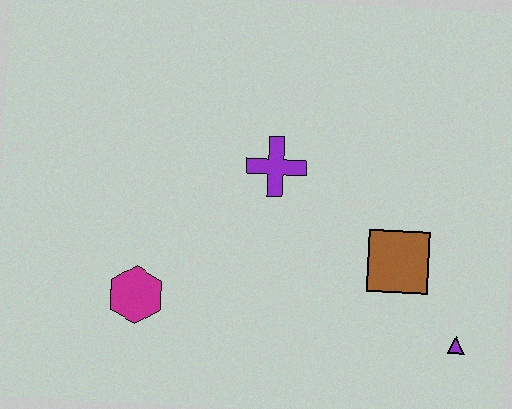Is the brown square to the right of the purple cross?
Yes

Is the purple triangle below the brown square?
Yes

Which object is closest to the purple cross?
The brown square is closest to the purple cross.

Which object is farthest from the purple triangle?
The magenta hexagon is farthest from the purple triangle.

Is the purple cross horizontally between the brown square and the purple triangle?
No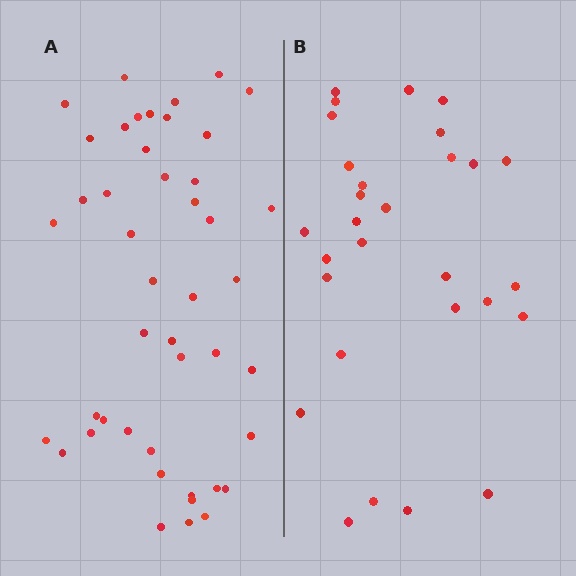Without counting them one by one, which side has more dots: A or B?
Region A (the left region) has more dots.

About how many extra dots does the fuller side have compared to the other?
Region A has approximately 15 more dots than region B.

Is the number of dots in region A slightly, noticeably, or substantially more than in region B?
Region A has substantially more. The ratio is roughly 1.6 to 1.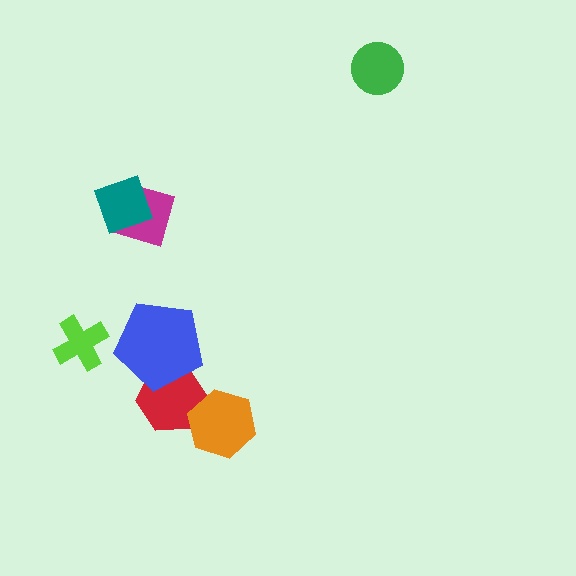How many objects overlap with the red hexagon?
2 objects overlap with the red hexagon.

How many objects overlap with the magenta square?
1 object overlaps with the magenta square.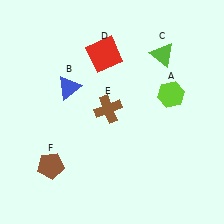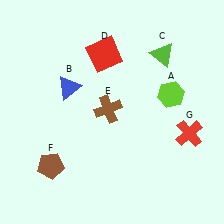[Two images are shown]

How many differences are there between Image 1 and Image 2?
There is 1 difference between the two images.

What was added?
A red cross (G) was added in Image 2.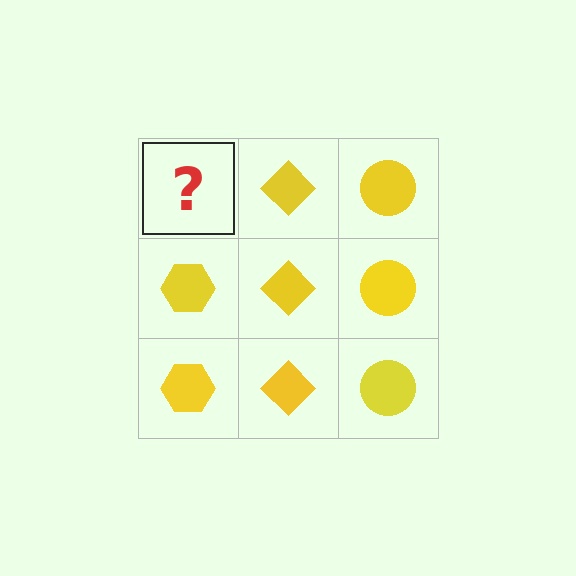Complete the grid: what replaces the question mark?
The question mark should be replaced with a yellow hexagon.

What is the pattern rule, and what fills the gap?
The rule is that each column has a consistent shape. The gap should be filled with a yellow hexagon.